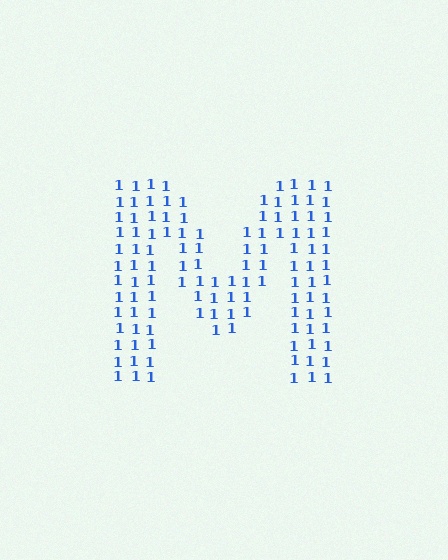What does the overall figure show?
The overall figure shows the letter M.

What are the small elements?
The small elements are digit 1's.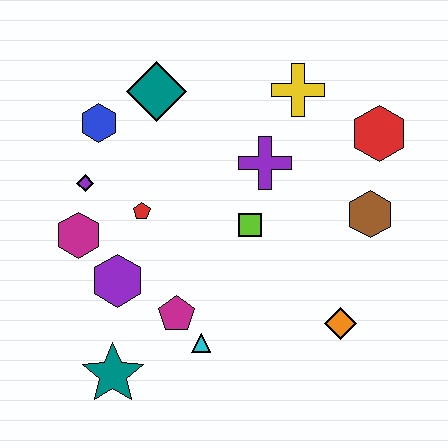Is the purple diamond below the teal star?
No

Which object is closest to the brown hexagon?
The red hexagon is closest to the brown hexagon.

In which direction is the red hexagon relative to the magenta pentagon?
The red hexagon is to the right of the magenta pentagon.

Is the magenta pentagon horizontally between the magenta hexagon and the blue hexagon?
No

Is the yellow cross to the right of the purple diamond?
Yes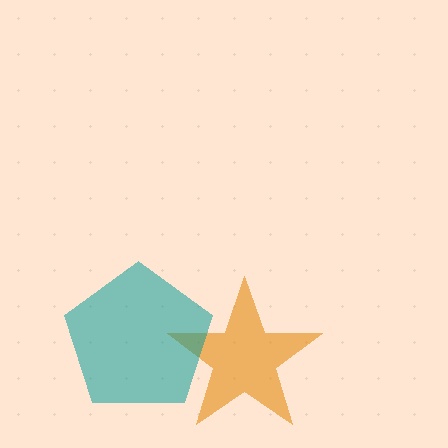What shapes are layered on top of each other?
The layered shapes are: an orange star, a teal pentagon.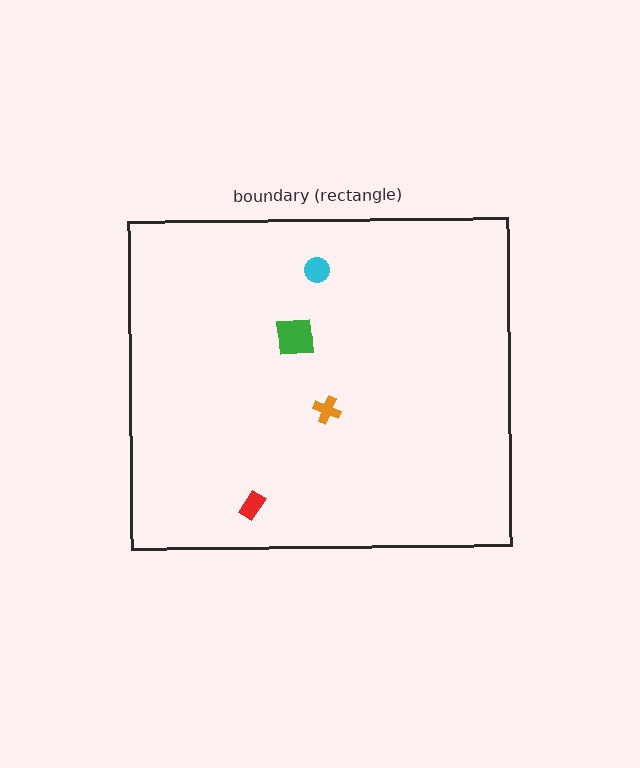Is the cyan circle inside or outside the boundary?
Inside.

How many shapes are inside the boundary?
4 inside, 0 outside.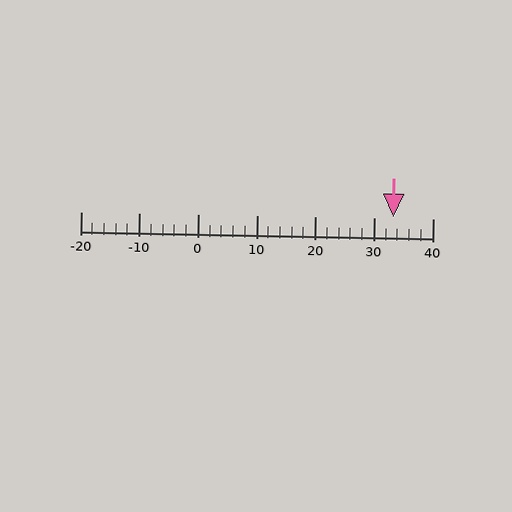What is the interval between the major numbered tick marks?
The major tick marks are spaced 10 units apart.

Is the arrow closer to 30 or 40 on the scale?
The arrow is closer to 30.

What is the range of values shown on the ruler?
The ruler shows values from -20 to 40.